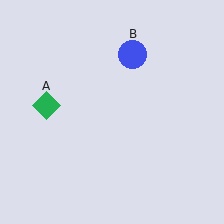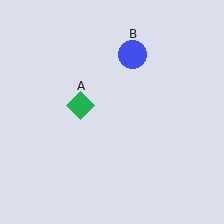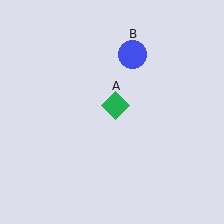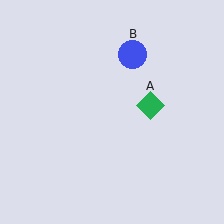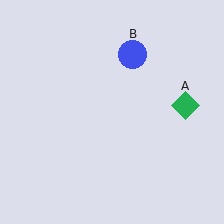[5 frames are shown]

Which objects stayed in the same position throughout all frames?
Blue circle (object B) remained stationary.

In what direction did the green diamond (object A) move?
The green diamond (object A) moved right.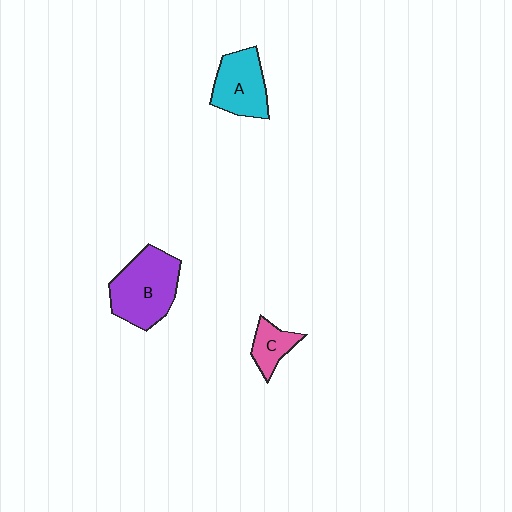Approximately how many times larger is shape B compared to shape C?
Approximately 2.4 times.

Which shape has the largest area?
Shape B (purple).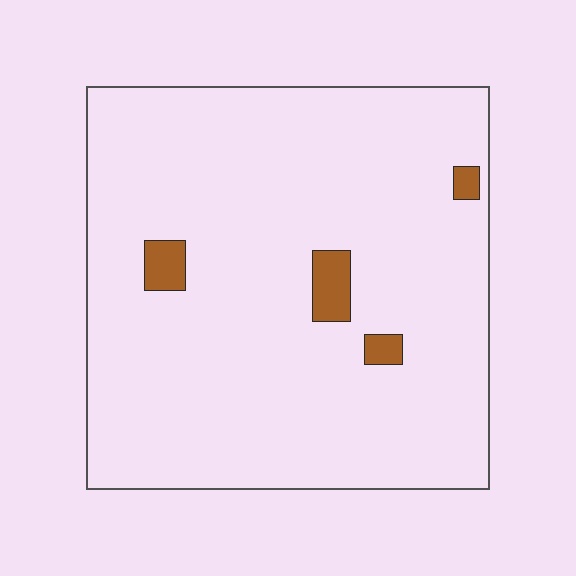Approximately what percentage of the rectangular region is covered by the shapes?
Approximately 5%.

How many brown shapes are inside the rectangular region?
4.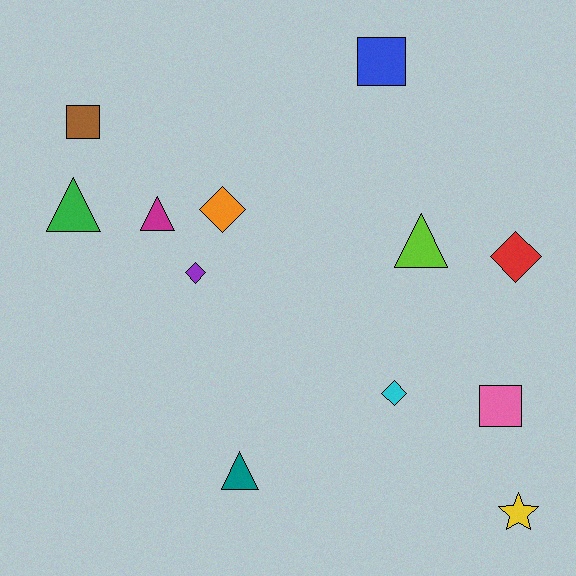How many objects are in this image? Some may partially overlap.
There are 12 objects.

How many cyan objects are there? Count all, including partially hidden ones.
There is 1 cyan object.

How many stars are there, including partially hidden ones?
There is 1 star.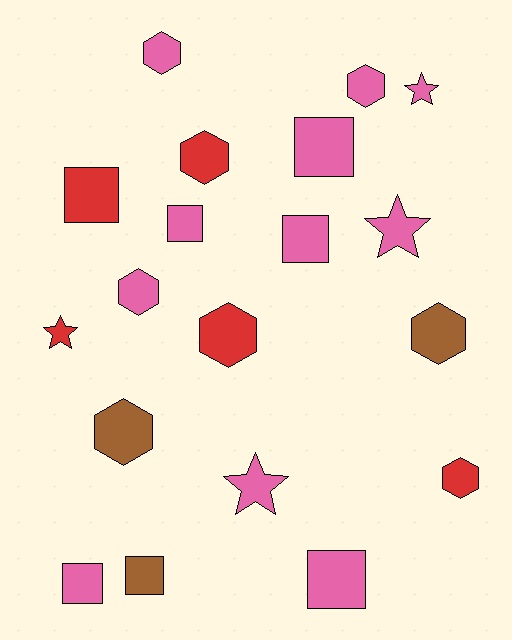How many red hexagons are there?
There are 3 red hexagons.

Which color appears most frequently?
Pink, with 11 objects.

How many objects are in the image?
There are 19 objects.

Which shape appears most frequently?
Hexagon, with 8 objects.